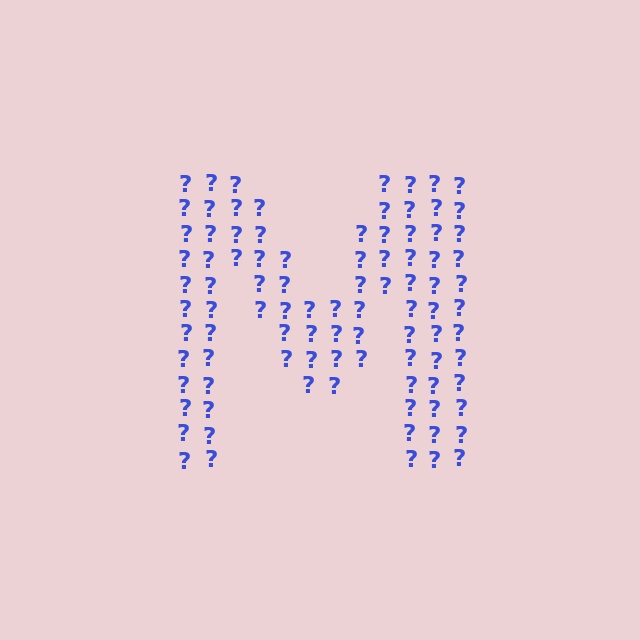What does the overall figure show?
The overall figure shows the letter M.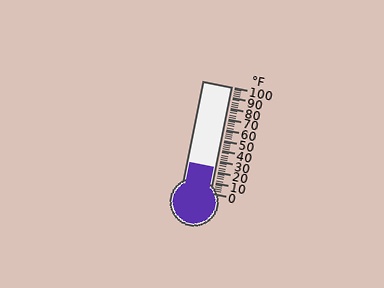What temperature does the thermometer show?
The thermometer shows approximately 24°F.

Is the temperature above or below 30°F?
The temperature is below 30°F.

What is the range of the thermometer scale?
The thermometer scale ranges from 0°F to 100°F.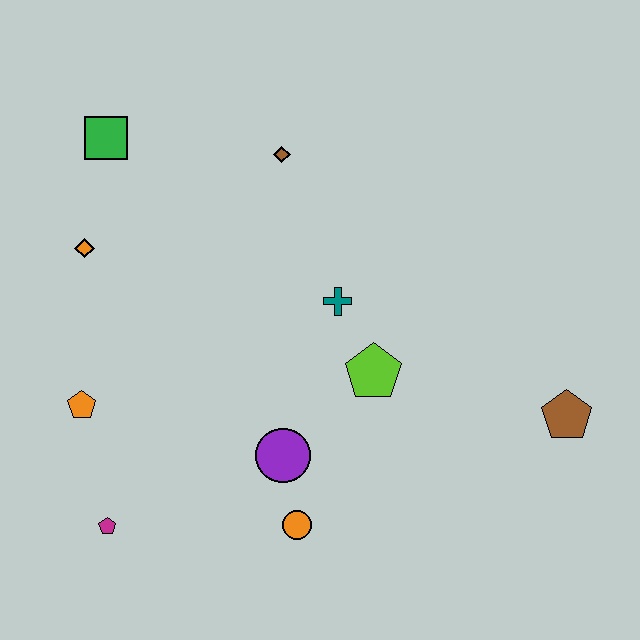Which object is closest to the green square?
The orange diamond is closest to the green square.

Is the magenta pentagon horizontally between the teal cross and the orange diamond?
Yes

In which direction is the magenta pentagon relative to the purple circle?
The magenta pentagon is to the left of the purple circle.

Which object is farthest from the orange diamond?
The brown pentagon is farthest from the orange diamond.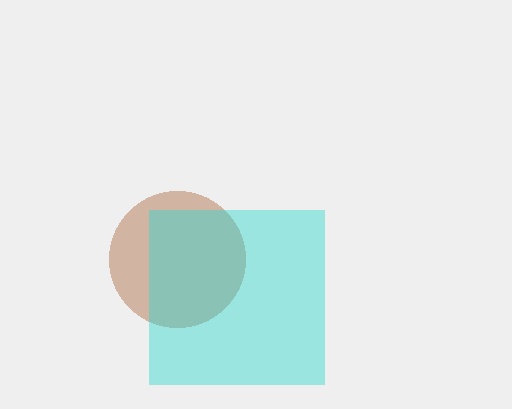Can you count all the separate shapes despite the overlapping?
Yes, there are 2 separate shapes.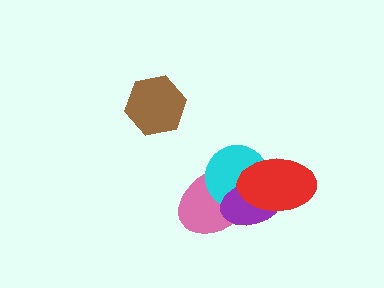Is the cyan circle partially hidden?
Yes, it is partially covered by another shape.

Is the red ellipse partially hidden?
No, no other shape covers it.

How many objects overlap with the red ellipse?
3 objects overlap with the red ellipse.